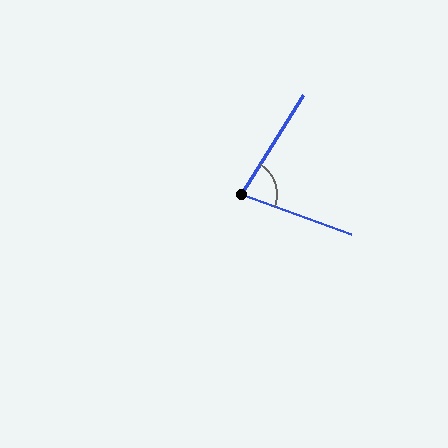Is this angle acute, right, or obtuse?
It is acute.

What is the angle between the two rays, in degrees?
Approximately 78 degrees.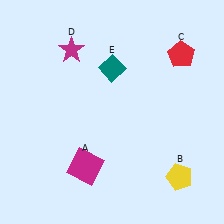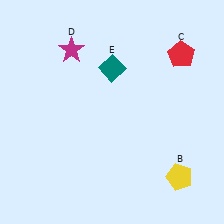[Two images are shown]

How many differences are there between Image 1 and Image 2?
There is 1 difference between the two images.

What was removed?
The magenta square (A) was removed in Image 2.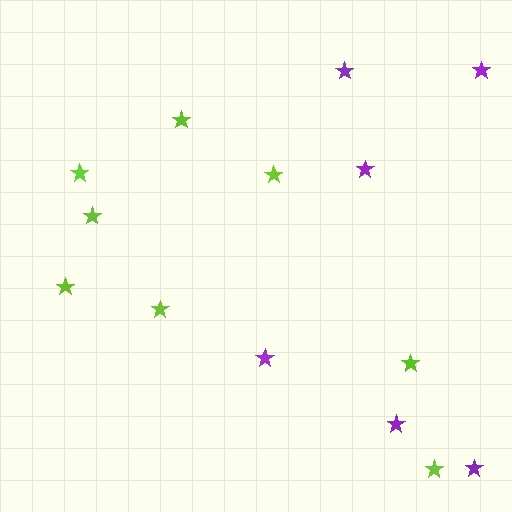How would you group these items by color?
There are 2 groups: one group of lime stars (8) and one group of purple stars (6).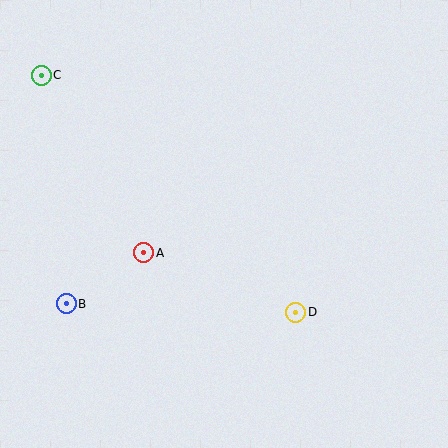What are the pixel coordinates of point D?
Point D is at (296, 312).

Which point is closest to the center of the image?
Point A at (144, 253) is closest to the center.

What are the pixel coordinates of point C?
Point C is at (41, 75).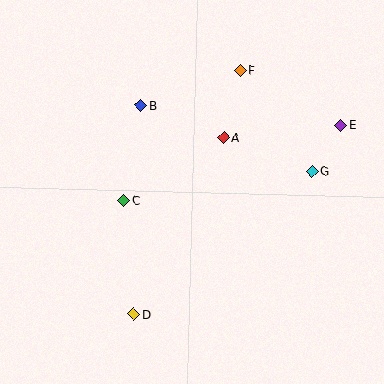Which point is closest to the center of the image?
Point A at (223, 138) is closest to the center.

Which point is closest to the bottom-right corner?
Point G is closest to the bottom-right corner.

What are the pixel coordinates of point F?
Point F is at (240, 71).